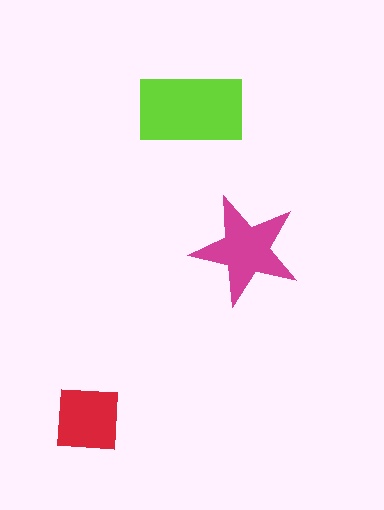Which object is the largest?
The lime rectangle.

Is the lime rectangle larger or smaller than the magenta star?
Larger.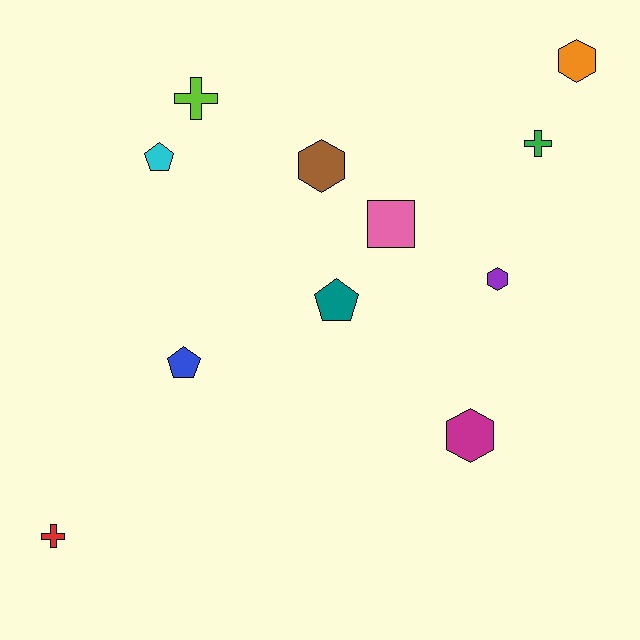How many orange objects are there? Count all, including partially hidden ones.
There is 1 orange object.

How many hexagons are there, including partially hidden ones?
There are 4 hexagons.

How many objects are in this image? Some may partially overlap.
There are 11 objects.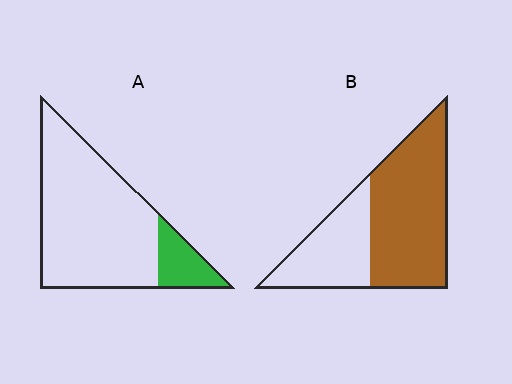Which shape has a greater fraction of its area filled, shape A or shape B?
Shape B.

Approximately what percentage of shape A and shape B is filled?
A is approximately 15% and B is approximately 65%.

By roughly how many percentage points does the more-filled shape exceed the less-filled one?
By roughly 50 percentage points (B over A).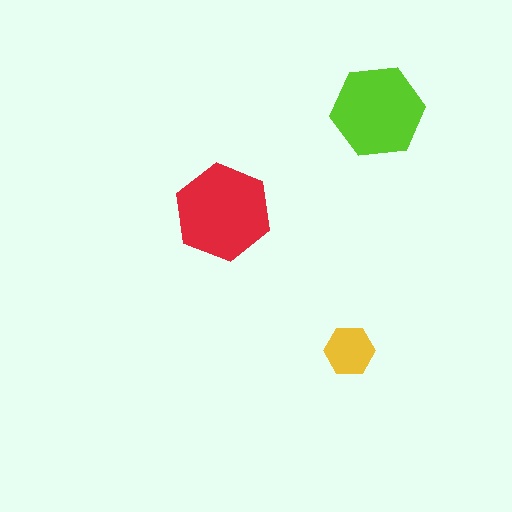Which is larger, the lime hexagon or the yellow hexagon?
The lime one.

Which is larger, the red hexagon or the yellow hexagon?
The red one.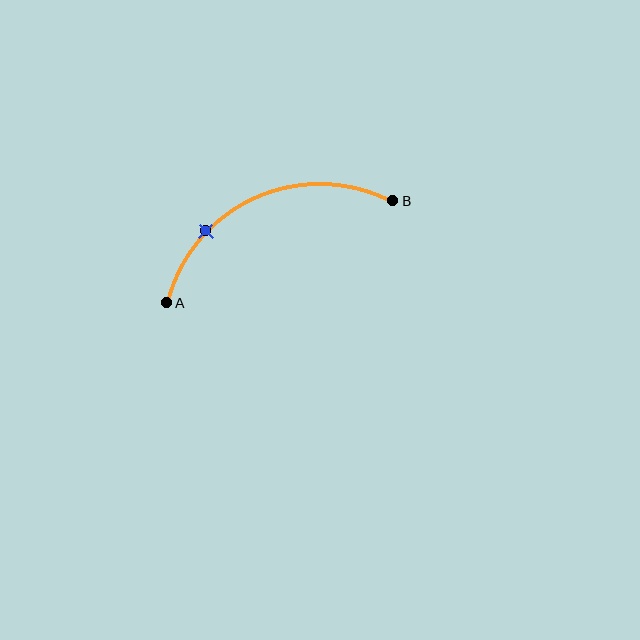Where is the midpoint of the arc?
The arc midpoint is the point on the curve farthest from the straight line joining A and B. It sits above that line.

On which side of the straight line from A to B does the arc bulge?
The arc bulges above the straight line connecting A and B.